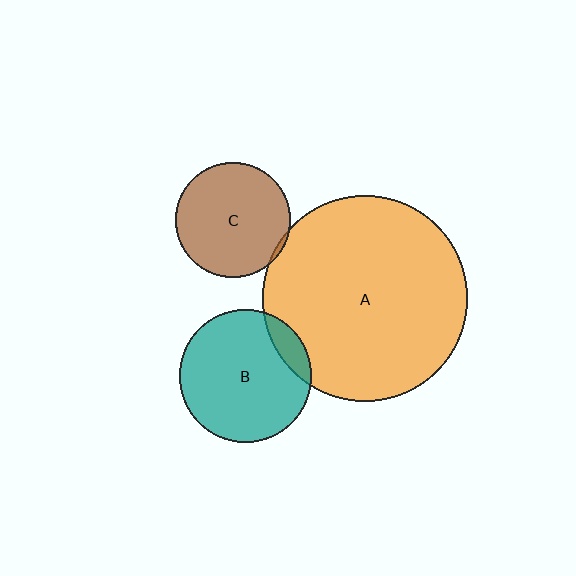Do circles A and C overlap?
Yes.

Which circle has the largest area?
Circle A (orange).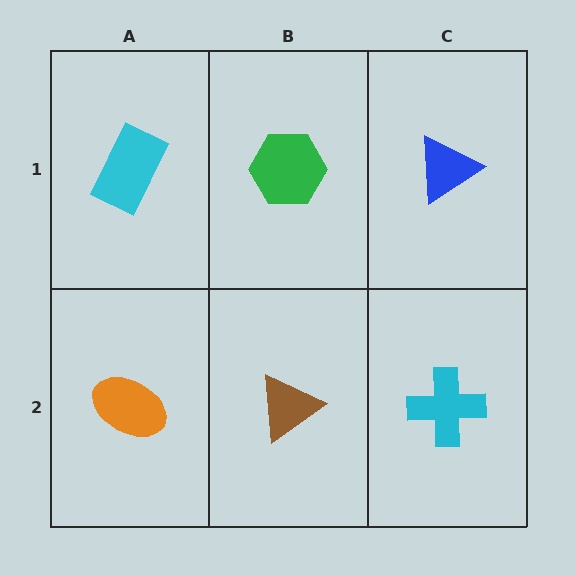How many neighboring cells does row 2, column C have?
2.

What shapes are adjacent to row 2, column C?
A blue triangle (row 1, column C), a brown triangle (row 2, column B).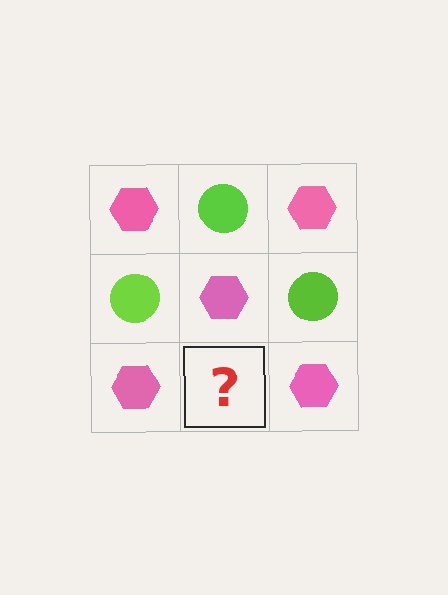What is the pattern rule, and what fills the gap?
The rule is that it alternates pink hexagon and lime circle in a checkerboard pattern. The gap should be filled with a lime circle.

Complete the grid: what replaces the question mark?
The question mark should be replaced with a lime circle.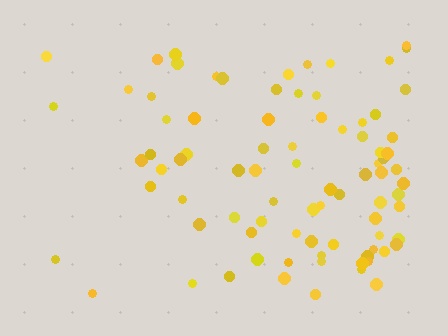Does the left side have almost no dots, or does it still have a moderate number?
Still a moderate number, just noticeably fewer than the right.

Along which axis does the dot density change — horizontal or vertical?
Horizontal.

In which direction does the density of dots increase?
From left to right, with the right side densest.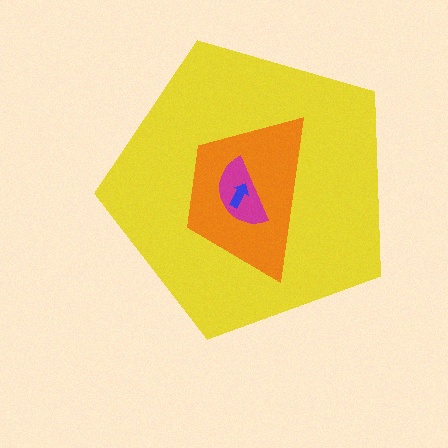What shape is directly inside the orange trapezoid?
The magenta semicircle.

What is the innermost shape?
The blue arrow.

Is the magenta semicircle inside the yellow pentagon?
Yes.